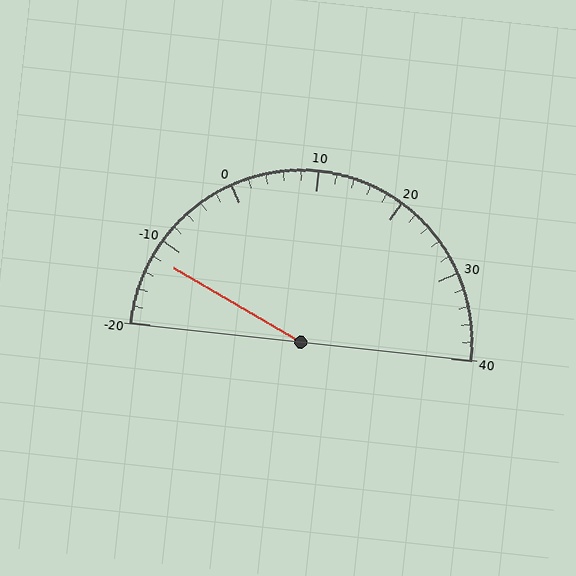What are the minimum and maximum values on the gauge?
The gauge ranges from -20 to 40.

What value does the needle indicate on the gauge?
The needle indicates approximately -12.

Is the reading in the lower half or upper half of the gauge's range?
The reading is in the lower half of the range (-20 to 40).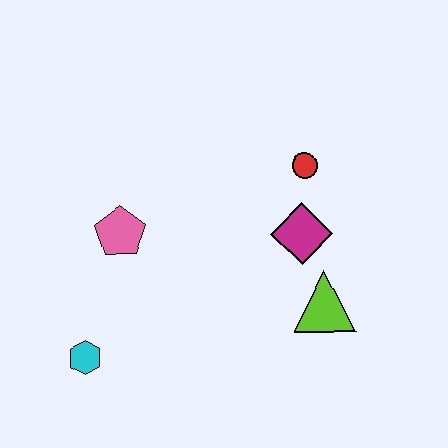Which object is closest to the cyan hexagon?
The pink pentagon is closest to the cyan hexagon.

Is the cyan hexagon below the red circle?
Yes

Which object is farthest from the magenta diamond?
The cyan hexagon is farthest from the magenta diamond.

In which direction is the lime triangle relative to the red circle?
The lime triangle is below the red circle.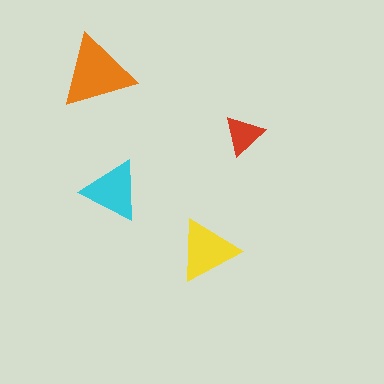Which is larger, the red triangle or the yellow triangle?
The yellow one.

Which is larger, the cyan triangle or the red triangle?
The cyan one.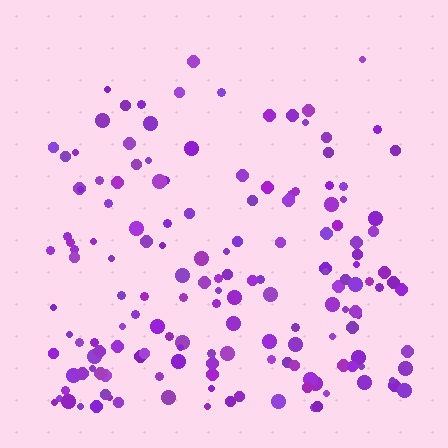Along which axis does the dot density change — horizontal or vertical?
Vertical.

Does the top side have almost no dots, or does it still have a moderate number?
Still a moderate number, just noticeably fewer than the bottom.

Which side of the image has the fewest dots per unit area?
The top.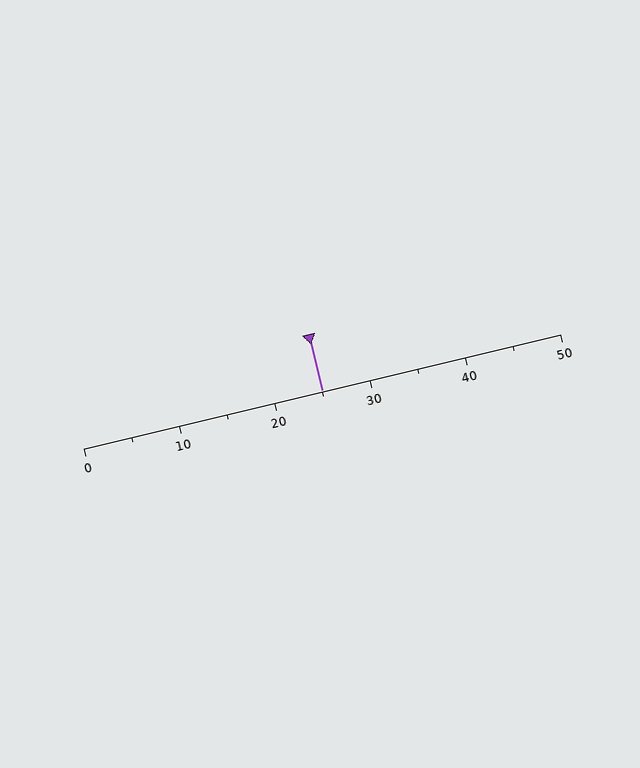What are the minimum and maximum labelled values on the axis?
The axis runs from 0 to 50.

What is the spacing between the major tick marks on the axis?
The major ticks are spaced 10 apart.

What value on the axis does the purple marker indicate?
The marker indicates approximately 25.